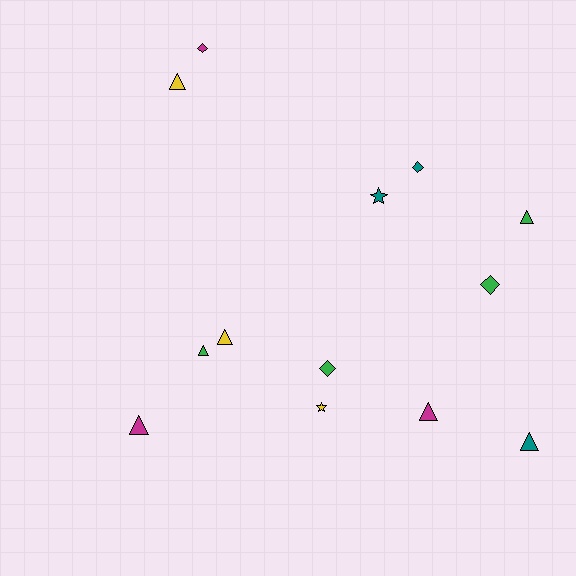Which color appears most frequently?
Green, with 4 objects.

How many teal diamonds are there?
There is 1 teal diamond.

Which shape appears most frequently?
Triangle, with 7 objects.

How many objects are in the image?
There are 13 objects.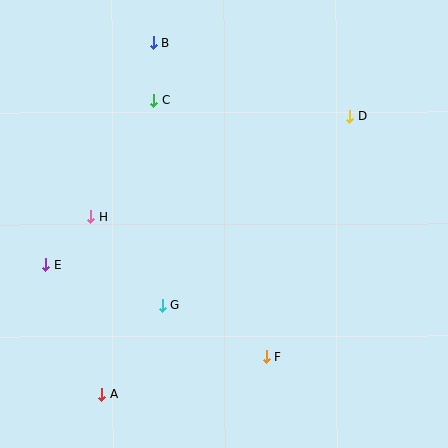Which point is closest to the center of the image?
Point G at (163, 306) is closest to the center.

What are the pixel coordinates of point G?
Point G is at (163, 306).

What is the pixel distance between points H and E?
The distance between H and E is 66 pixels.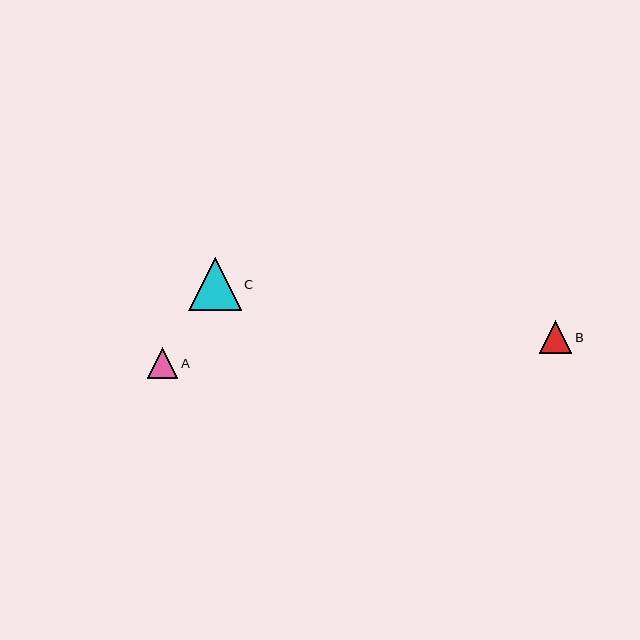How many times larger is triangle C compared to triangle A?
Triangle C is approximately 1.8 times the size of triangle A.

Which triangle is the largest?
Triangle C is the largest with a size of approximately 53 pixels.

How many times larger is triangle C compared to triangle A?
Triangle C is approximately 1.8 times the size of triangle A.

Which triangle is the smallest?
Triangle A is the smallest with a size of approximately 30 pixels.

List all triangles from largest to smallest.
From largest to smallest: C, B, A.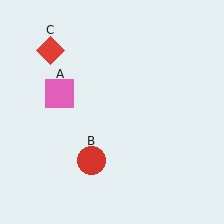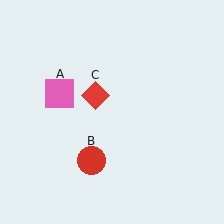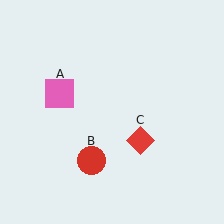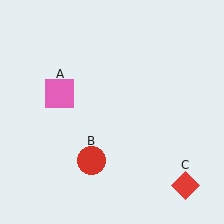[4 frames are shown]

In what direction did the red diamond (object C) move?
The red diamond (object C) moved down and to the right.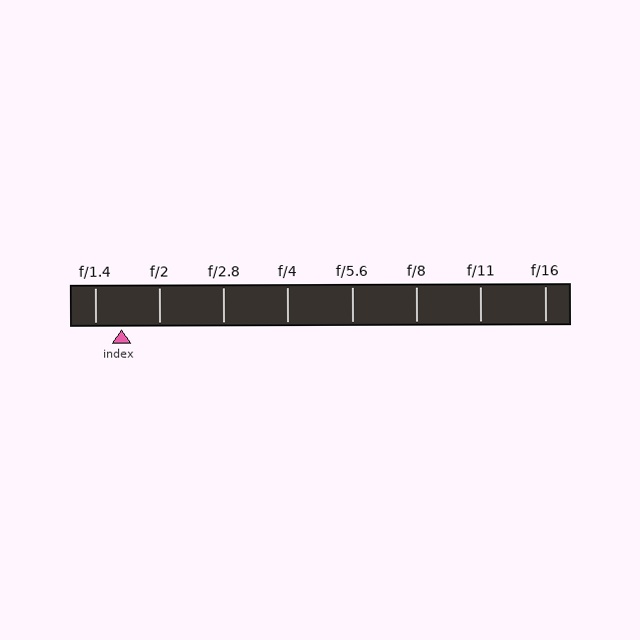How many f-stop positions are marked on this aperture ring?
There are 8 f-stop positions marked.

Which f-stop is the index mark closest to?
The index mark is closest to f/1.4.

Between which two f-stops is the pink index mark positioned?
The index mark is between f/1.4 and f/2.